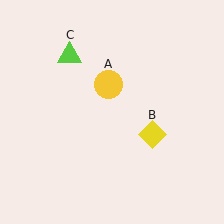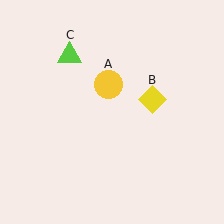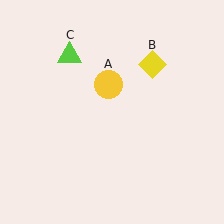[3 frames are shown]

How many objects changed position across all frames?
1 object changed position: yellow diamond (object B).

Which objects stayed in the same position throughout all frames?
Yellow circle (object A) and lime triangle (object C) remained stationary.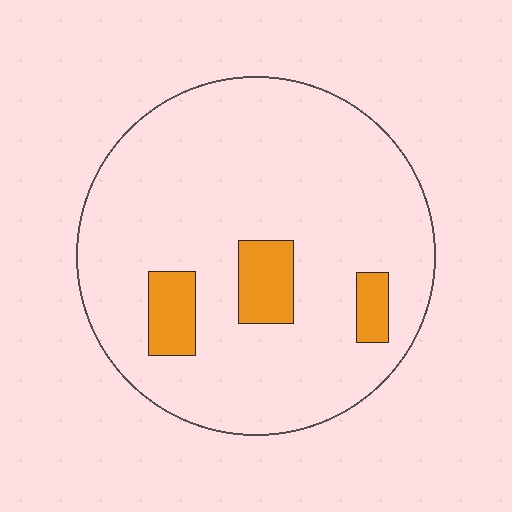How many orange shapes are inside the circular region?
3.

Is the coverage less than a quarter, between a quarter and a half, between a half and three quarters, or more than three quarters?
Less than a quarter.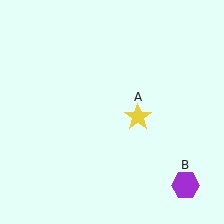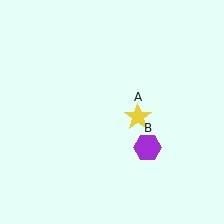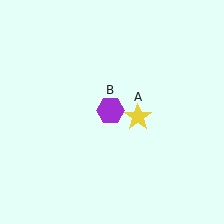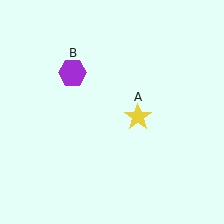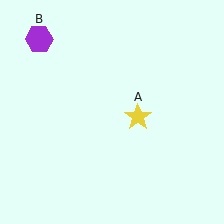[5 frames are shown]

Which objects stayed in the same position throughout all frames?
Yellow star (object A) remained stationary.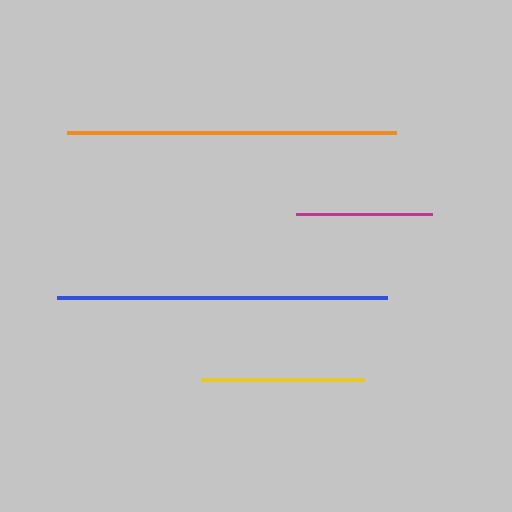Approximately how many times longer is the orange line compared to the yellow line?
The orange line is approximately 2.0 times the length of the yellow line.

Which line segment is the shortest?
The magenta line is the shortest at approximately 136 pixels.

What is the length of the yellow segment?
The yellow segment is approximately 163 pixels long.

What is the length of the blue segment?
The blue segment is approximately 330 pixels long.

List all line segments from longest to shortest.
From longest to shortest: blue, orange, yellow, magenta.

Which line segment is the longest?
The blue line is the longest at approximately 330 pixels.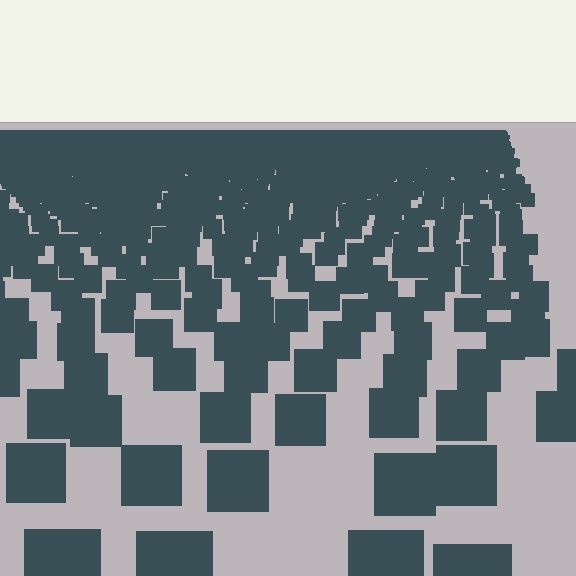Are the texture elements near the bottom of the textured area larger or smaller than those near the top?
Larger. Near the bottom, elements are closer to the viewer and appear at a bigger on-screen size.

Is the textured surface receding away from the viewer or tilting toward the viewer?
The surface is receding away from the viewer. Texture elements get smaller and denser toward the top.